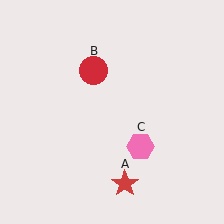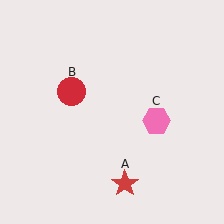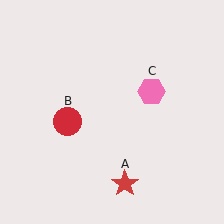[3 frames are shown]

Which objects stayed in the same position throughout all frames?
Red star (object A) remained stationary.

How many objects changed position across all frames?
2 objects changed position: red circle (object B), pink hexagon (object C).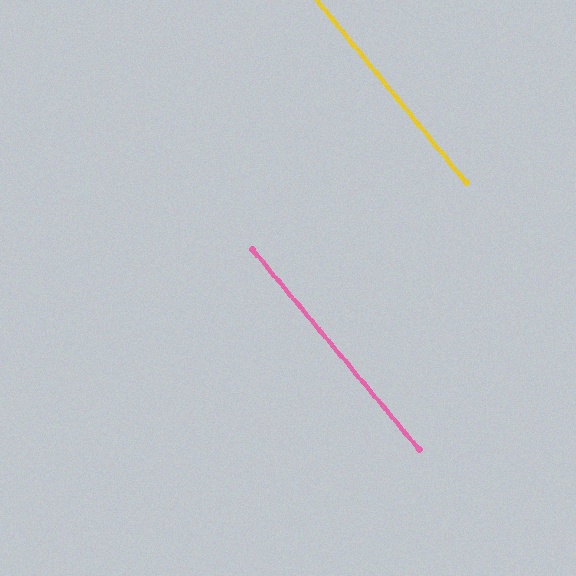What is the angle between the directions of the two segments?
Approximately 1 degree.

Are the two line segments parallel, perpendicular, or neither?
Parallel — their directions differ by only 0.8°.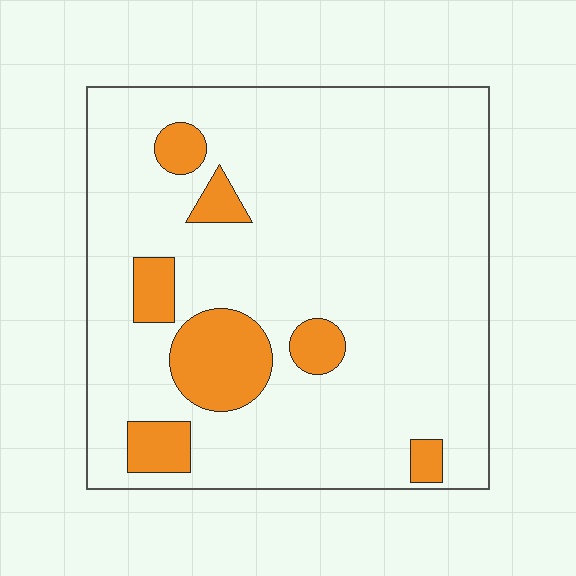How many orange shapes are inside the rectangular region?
7.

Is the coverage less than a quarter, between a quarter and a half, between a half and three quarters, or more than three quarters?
Less than a quarter.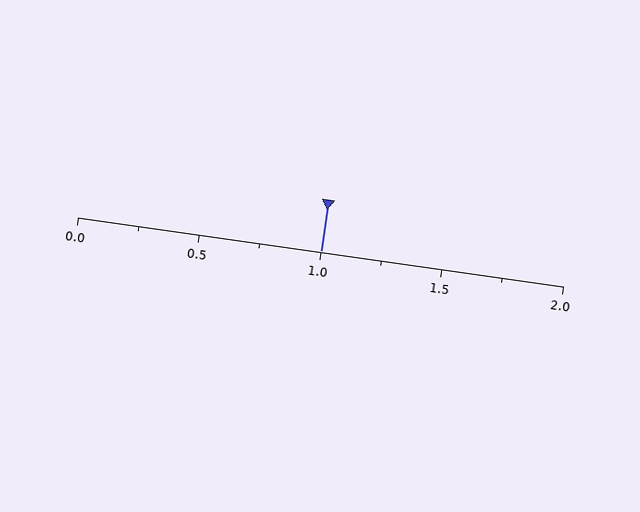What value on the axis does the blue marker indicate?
The marker indicates approximately 1.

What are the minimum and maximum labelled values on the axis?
The axis runs from 0.0 to 2.0.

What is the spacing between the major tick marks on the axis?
The major ticks are spaced 0.5 apart.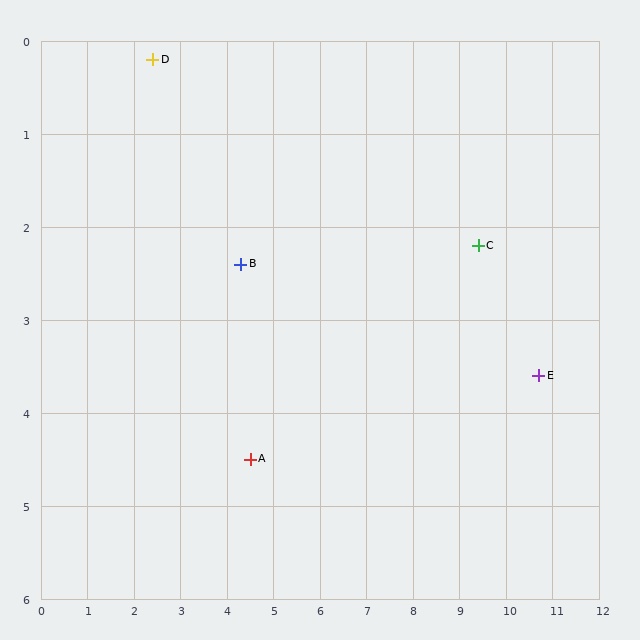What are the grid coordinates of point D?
Point D is at approximately (2.4, 0.2).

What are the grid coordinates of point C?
Point C is at approximately (9.4, 2.2).